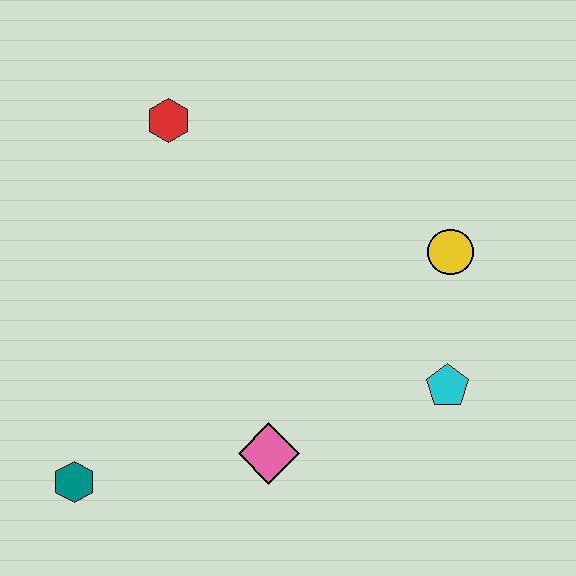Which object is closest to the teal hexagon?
The pink diamond is closest to the teal hexagon.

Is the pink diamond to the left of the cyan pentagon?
Yes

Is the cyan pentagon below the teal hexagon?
No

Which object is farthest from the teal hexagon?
The yellow circle is farthest from the teal hexagon.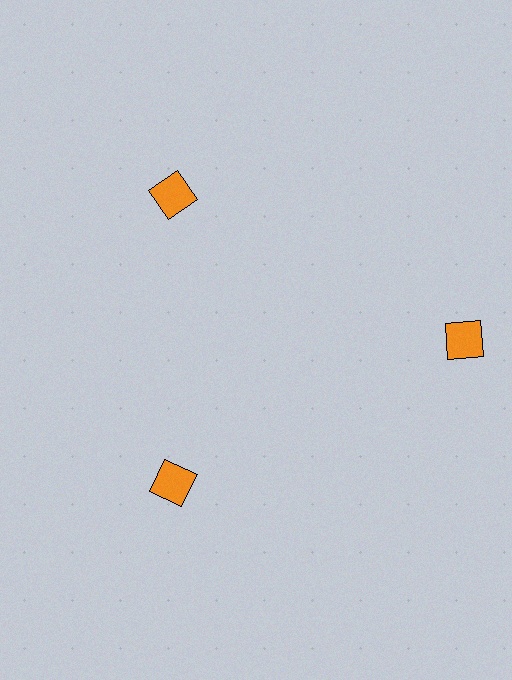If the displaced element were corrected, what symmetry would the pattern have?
It would have 3-fold rotational symmetry — the pattern would map onto itself every 120 degrees.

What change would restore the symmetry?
The symmetry would be restored by moving it inward, back onto the ring so that all 3 squares sit at equal angles and equal distance from the center.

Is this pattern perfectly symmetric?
No. The 3 orange squares are arranged in a ring, but one element near the 3 o'clock position is pushed outward from the center, breaking the 3-fold rotational symmetry.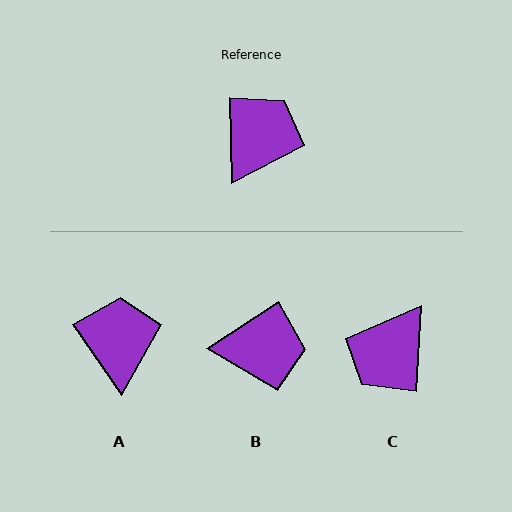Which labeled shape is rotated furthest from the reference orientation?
C, about 176 degrees away.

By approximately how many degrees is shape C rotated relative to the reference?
Approximately 176 degrees counter-clockwise.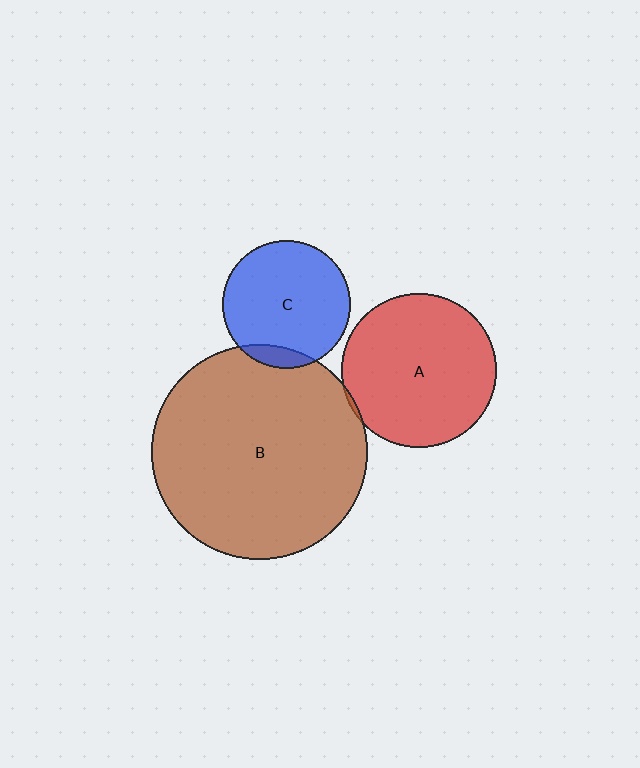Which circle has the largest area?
Circle B (brown).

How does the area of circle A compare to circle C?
Approximately 1.5 times.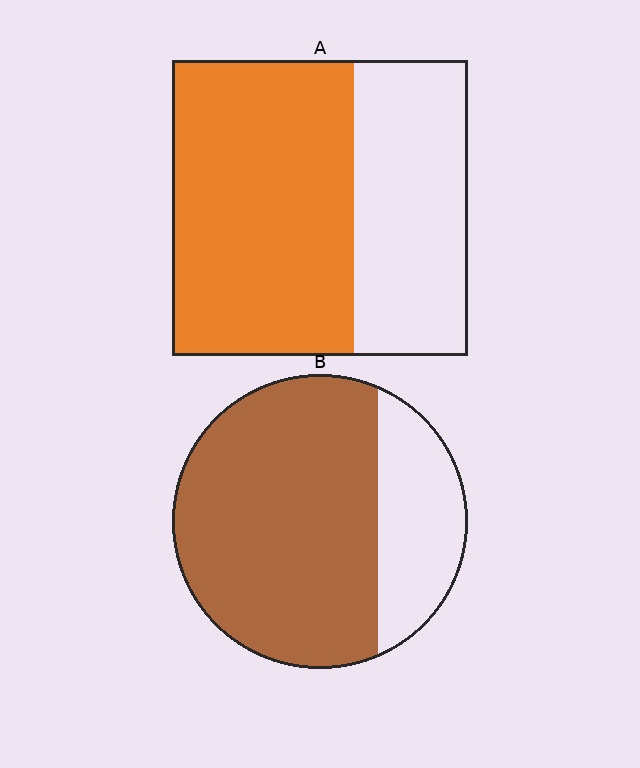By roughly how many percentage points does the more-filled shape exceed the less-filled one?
By roughly 15 percentage points (B over A).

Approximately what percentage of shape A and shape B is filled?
A is approximately 60% and B is approximately 75%.